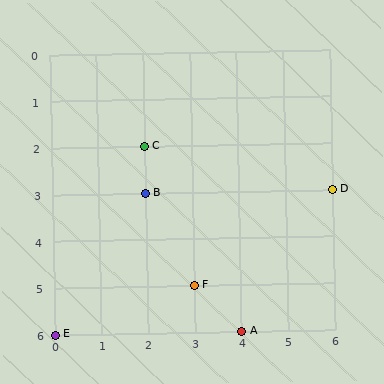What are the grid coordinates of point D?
Point D is at grid coordinates (6, 3).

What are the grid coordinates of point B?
Point B is at grid coordinates (2, 3).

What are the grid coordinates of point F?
Point F is at grid coordinates (3, 5).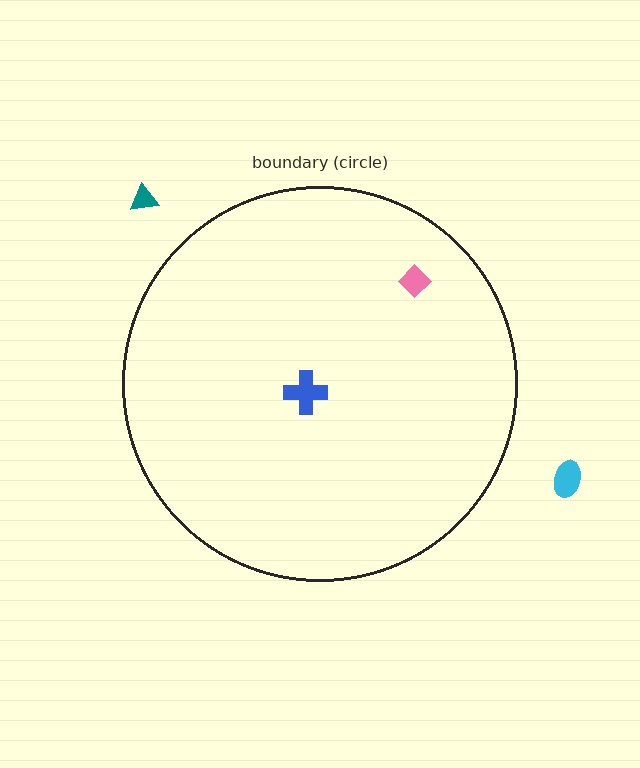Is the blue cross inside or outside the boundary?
Inside.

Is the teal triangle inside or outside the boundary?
Outside.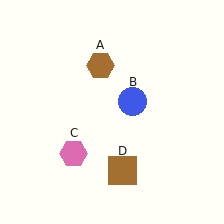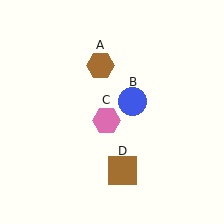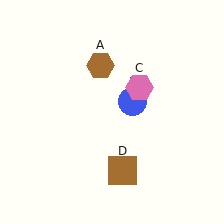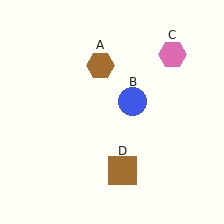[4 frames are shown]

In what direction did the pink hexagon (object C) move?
The pink hexagon (object C) moved up and to the right.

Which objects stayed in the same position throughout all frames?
Brown hexagon (object A) and blue circle (object B) and brown square (object D) remained stationary.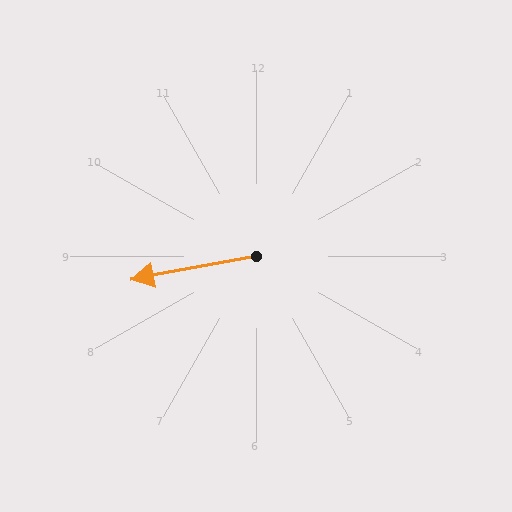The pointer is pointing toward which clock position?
Roughly 9 o'clock.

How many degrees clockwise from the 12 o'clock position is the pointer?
Approximately 259 degrees.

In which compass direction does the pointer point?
West.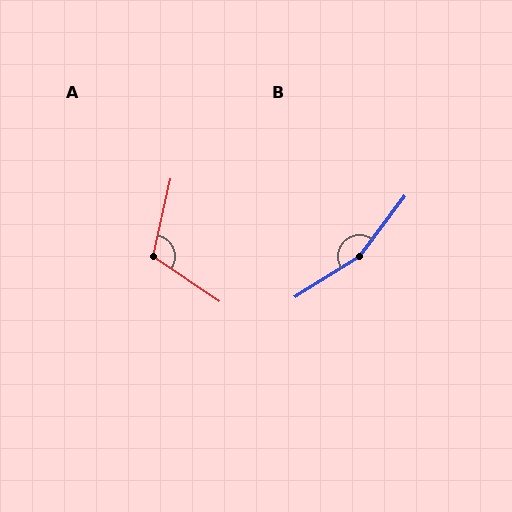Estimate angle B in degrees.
Approximately 159 degrees.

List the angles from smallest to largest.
A (112°), B (159°).